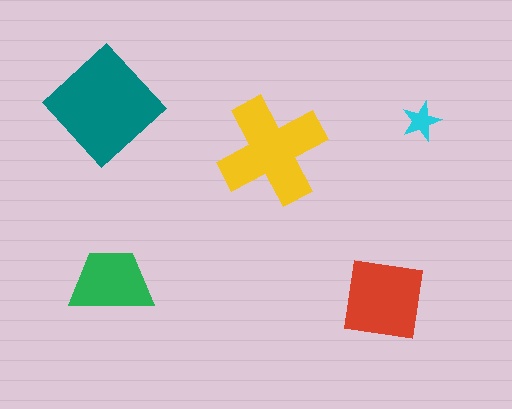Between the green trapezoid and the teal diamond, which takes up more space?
The teal diamond.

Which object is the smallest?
The cyan star.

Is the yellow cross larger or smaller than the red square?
Larger.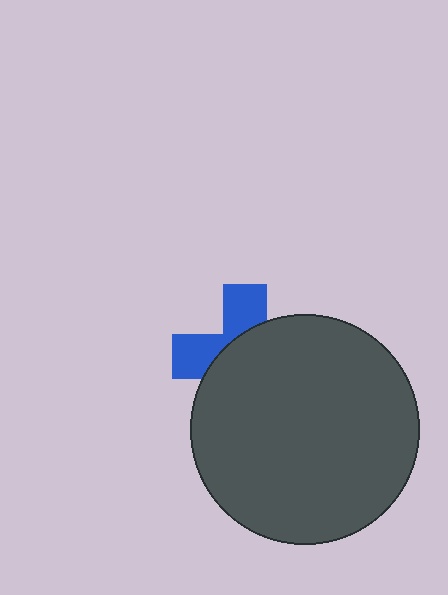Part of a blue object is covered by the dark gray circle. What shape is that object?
It is a cross.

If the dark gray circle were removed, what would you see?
You would see the complete blue cross.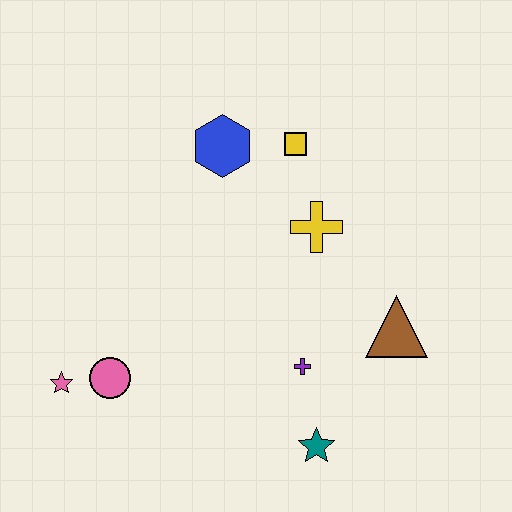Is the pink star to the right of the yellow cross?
No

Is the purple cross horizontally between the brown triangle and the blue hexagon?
Yes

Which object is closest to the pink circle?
The pink star is closest to the pink circle.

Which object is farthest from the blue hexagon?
The teal star is farthest from the blue hexagon.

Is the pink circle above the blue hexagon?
No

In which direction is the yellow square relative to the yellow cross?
The yellow square is above the yellow cross.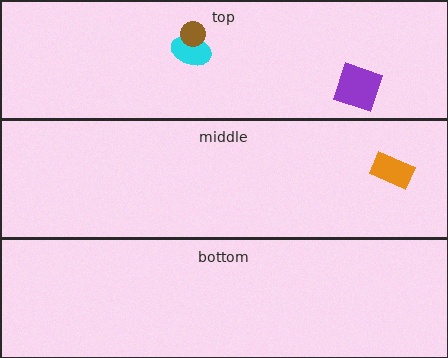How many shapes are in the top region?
3.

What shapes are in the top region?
The cyan ellipse, the brown circle, the purple square.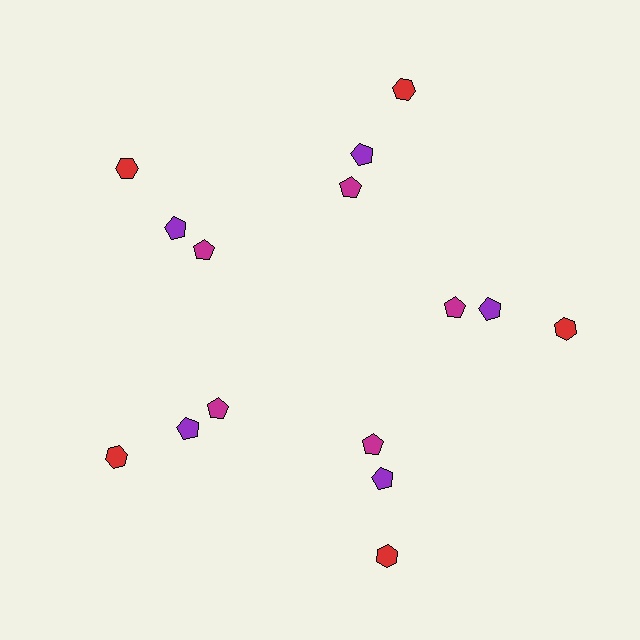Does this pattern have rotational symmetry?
Yes, this pattern has 5-fold rotational symmetry. It looks the same after rotating 72 degrees around the center.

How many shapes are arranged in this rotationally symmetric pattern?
There are 15 shapes, arranged in 5 groups of 3.